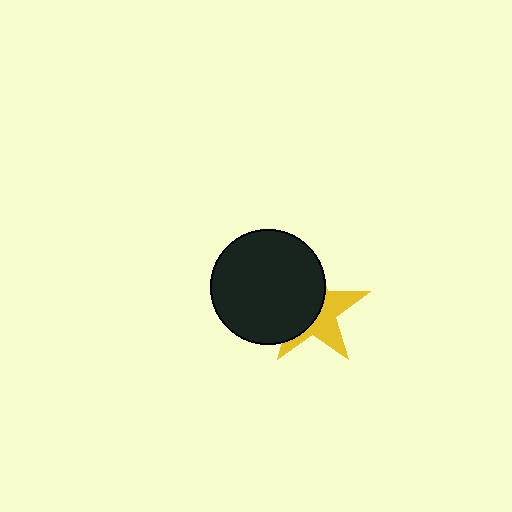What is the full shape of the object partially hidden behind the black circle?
The partially hidden object is a yellow star.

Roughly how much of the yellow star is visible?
A small part of it is visible (roughly 44%).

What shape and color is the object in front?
The object in front is a black circle.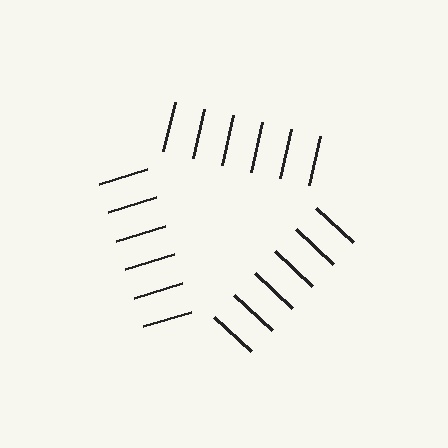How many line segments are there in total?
18 — 6 along each of the 3 edges.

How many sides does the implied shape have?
3 sides — the line-ends trace a triangle.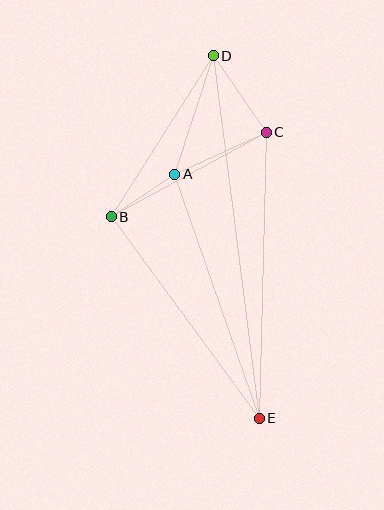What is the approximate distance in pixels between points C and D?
The distance between C and D is approximately 93 pixels.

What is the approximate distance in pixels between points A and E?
The distance between A and E is approximately 258 pixels.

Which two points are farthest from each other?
Points D and E are farthest from each other.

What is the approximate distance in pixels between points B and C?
The distance between B and C is approximately 177 pixels.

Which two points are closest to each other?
Points A and B are closest to each other.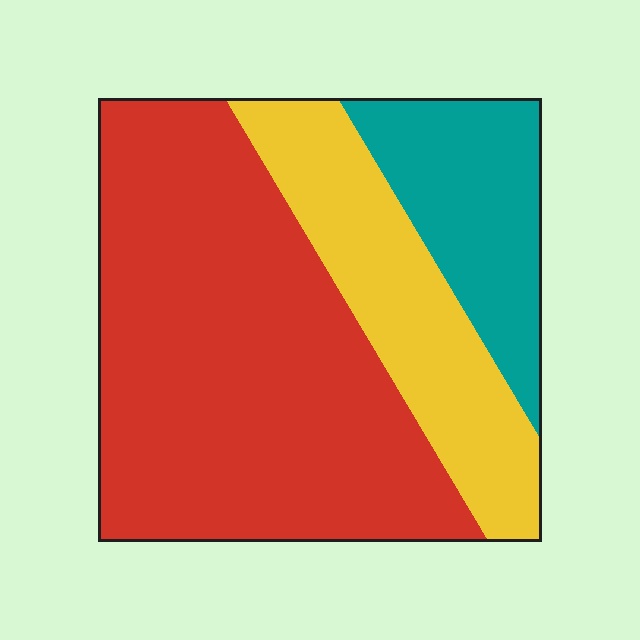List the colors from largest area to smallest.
From largest to smallest: red, yellow, teal.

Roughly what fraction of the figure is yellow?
Yellow covers 24% of the figure.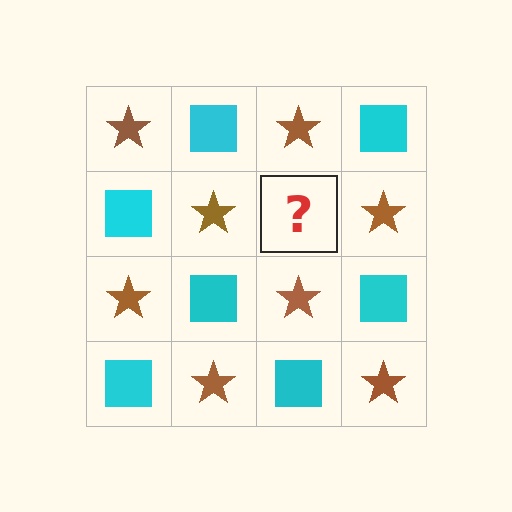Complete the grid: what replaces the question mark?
The question mark should be replaced with a cyan square.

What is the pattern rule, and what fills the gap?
The rule is that it alternates brown star and cyan square in a checkerboard pattern. The gap should be filled with a cyan square.